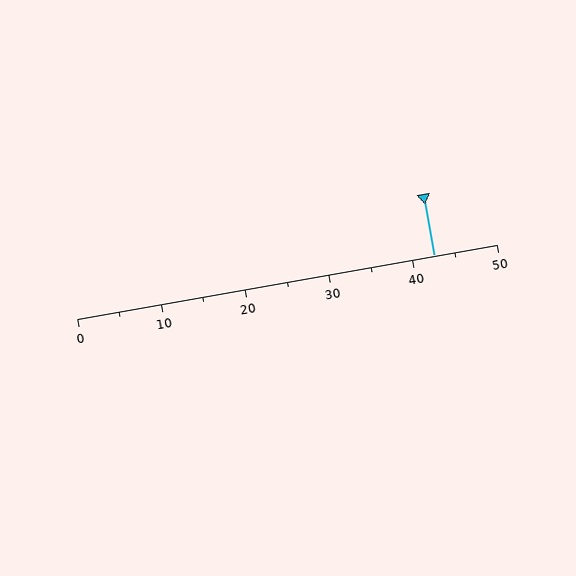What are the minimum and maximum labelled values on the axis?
The axis runs from 0 to 50.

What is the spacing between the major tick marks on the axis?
The major ticks are spaced 10 apart.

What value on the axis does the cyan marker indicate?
The marker indicates approximately 42.5.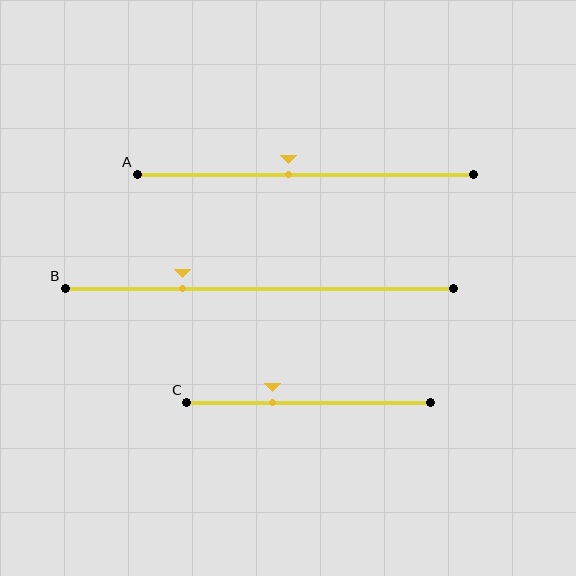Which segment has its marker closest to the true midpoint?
Segment A has its marker closest to the true midpoint.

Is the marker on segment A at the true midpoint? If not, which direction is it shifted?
No, the marker on segment A is shifted to the left by about 5% of the segment length.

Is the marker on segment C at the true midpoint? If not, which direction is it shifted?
No, the marker on segment C is shifted to the left by about 15% of the segment length.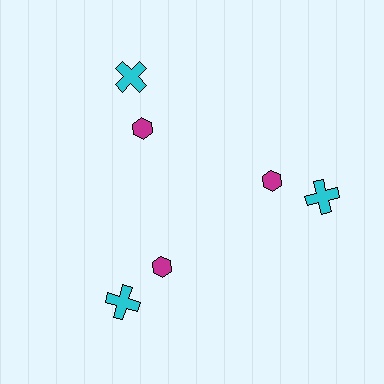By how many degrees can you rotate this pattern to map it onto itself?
The pattern maps onto itself every 120 degrees of rotation.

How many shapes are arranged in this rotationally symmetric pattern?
There are 6 shapes, arranged in 3 groups of 2.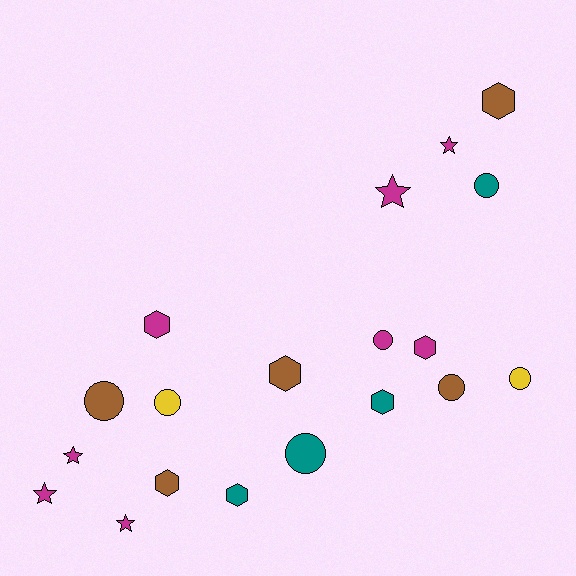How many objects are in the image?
There are 19 objects.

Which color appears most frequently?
Magenta, with 8 objects.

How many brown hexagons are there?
There are 3 brown hexagons.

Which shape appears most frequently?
Circle, with 7 objects.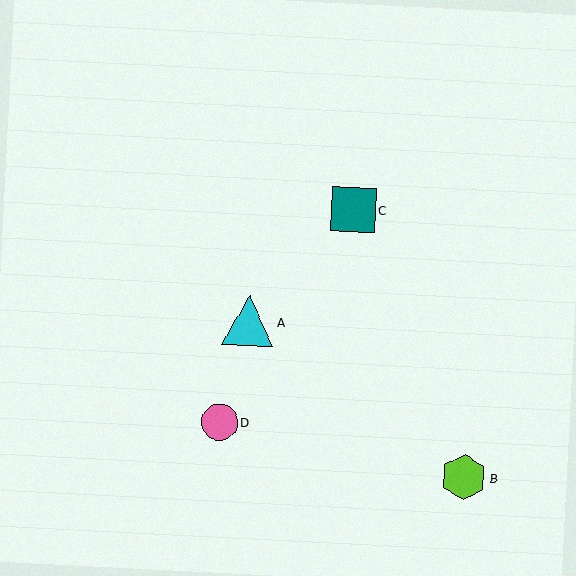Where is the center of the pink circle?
The center of the pink circle is at (219, 422).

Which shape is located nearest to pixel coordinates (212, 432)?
The pink circle (labeled D) at (219, 422) is nearest to that location.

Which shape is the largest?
The cyan triangle (labeled A) is the largest.